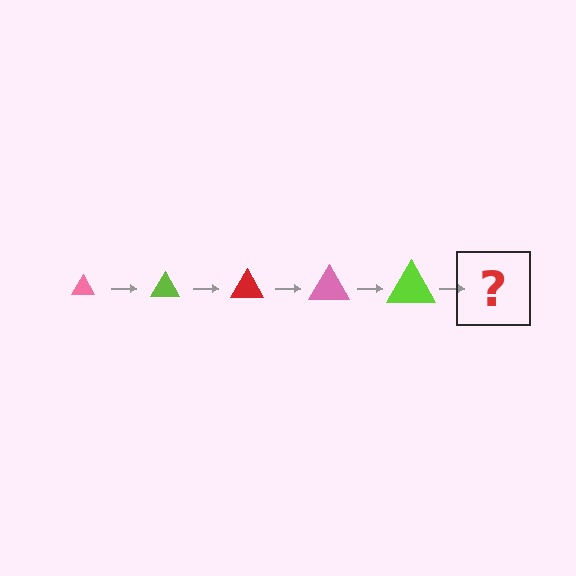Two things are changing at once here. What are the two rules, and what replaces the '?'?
The two rules are that the triangle grows larger each step and the color cycles through pink, lime, and red. The '?' should be a red triangle, larger than the previous one.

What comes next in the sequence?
The next element should be a red triangle, larger than the previous one.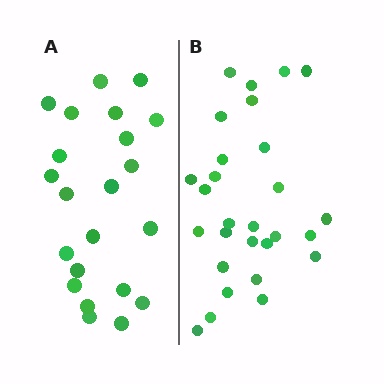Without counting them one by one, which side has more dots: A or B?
Region B (the right region) has more dots.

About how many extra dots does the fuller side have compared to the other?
Region B has about 6 more dots than region A.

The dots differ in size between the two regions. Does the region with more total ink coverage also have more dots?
No. Region A has more total ink coverage because its dots are larger, but region B actually contains more individual dots. Total area can be misleading — the number of items is what matters here.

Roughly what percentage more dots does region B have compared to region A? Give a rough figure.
About 25% more.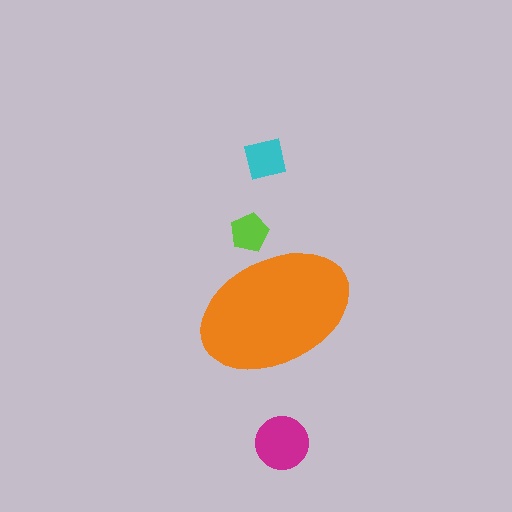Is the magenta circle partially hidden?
No, the magenta circle is fully visible.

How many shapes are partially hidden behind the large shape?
1 shape is partially hidden.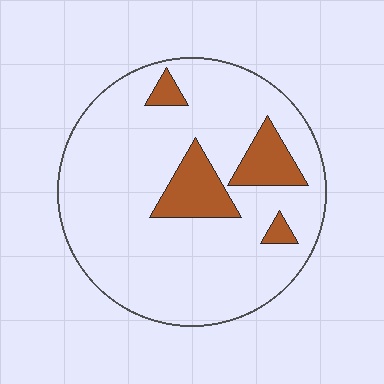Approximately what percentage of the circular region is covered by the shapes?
Approximately 15%.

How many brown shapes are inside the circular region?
4.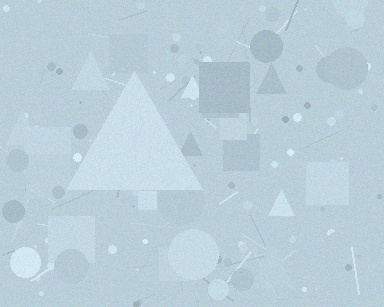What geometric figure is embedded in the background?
A triangle is embedded in the background.